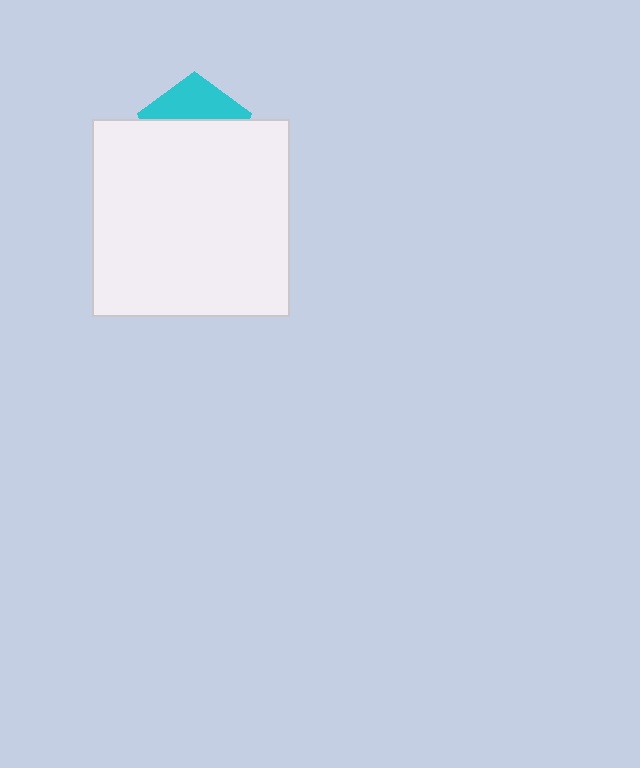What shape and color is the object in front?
The object in front is a white square.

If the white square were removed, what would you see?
You would see the complete cyan pentagon.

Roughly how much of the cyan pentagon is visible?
A small part of it is visible (roughly 35%).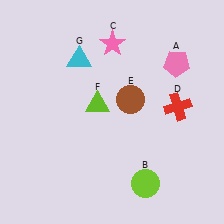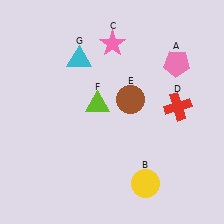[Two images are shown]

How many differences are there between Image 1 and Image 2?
There is 1 difference between the two images.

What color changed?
The circle (B) changed from lime in Image 1 to yellow in Image 2.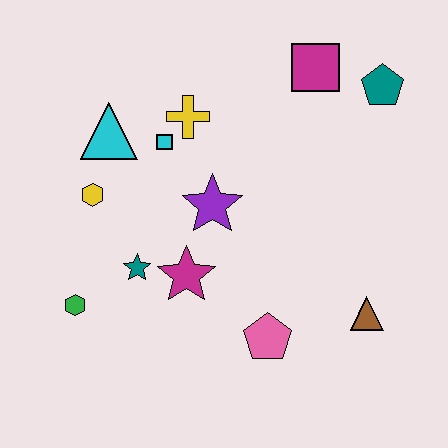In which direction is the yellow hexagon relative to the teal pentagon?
The yellow hexagon is to the left of the teal pentagon.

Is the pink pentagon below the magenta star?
Yes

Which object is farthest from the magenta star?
The teal pentagon is farthest from the magenta star.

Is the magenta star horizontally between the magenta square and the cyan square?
Yes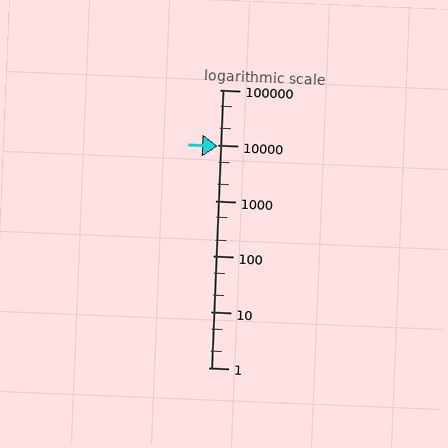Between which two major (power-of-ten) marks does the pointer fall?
The pointer is between 1000 and 10000.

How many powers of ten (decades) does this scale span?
The scale spans 5 decades, from 1 to 100000.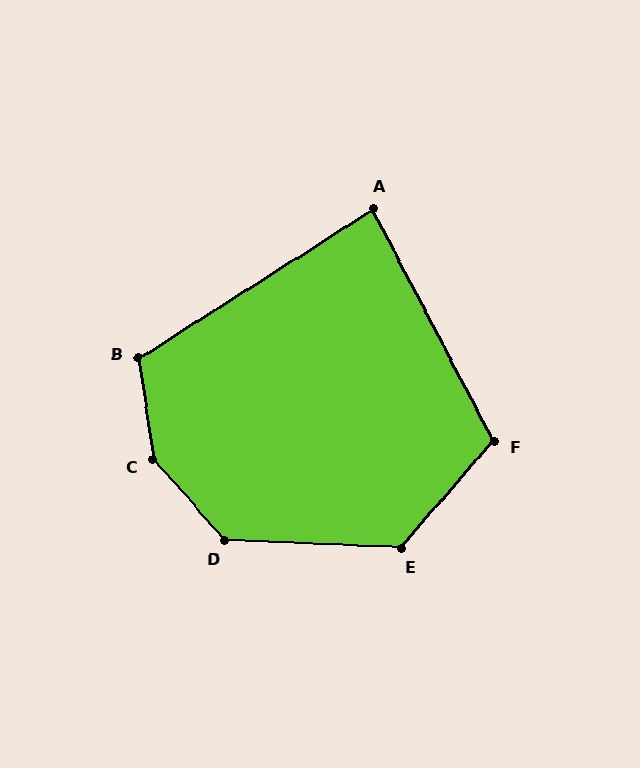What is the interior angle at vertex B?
Approximately 115 degrees (obtuse).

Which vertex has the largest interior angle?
C, at approximately 147 degrees.